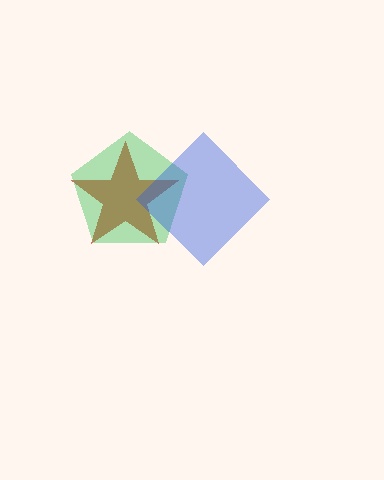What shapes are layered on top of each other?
The layered shapes are: a red star, a green pentagon, a blue diamond.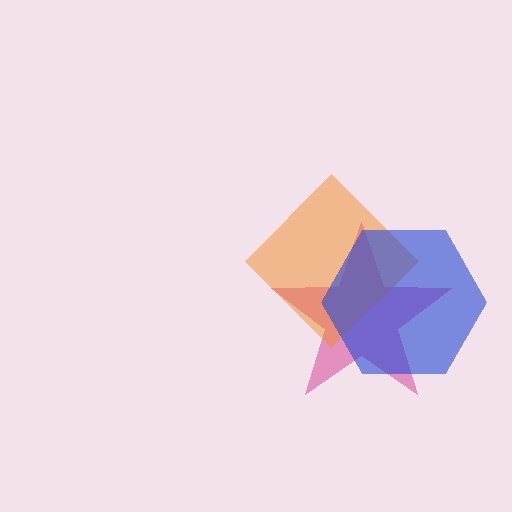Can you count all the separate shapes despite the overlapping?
Yes, there are 3 separate shapes.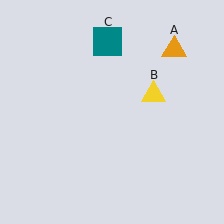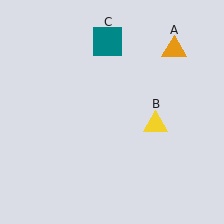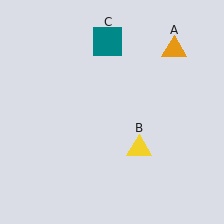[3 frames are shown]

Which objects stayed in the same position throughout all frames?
Orange triangle (object A) and teal square (object C) remained stationary.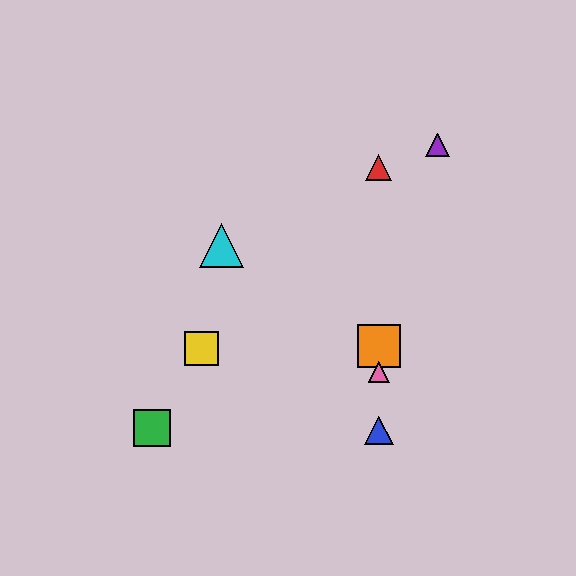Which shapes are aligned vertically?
The red triangle, the blue triangle, the orange square, the pink triangle are aligned vertically.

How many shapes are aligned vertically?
4 shapes (the red triangle, the blue triangle, the orange square, the pink triangle) are aligned vertically.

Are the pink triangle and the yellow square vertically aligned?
No, the pink triangle is at x≈379 and the yellow square is at x≈201.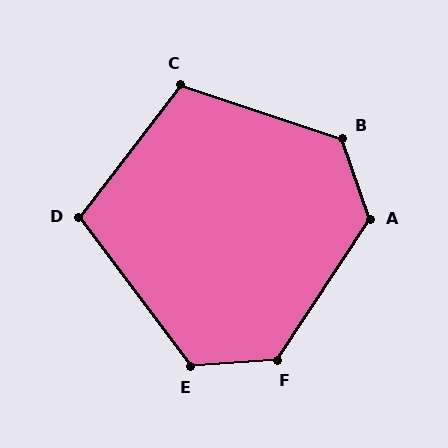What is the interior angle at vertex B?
Approximately 127 degrees (obtuse).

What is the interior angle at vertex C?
Approximately 109 degrees (obtuse).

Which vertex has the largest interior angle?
A, at approximately 128 degrees.